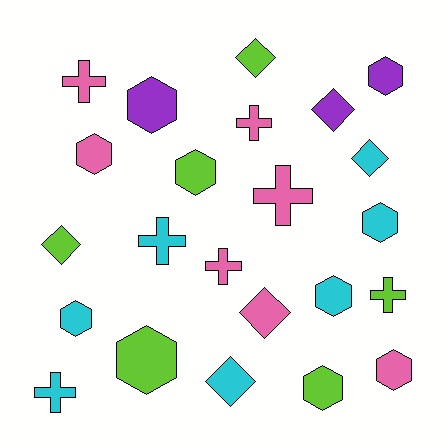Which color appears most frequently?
Cyan, with 7 objects.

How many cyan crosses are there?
There are 2 cyan crosses.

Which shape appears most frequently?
Hexagon, with 10 objects.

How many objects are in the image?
There are 23 objects.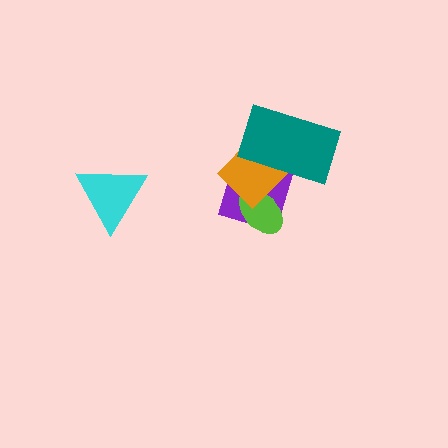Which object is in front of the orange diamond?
The teal rectangle is in front of the orange diamond.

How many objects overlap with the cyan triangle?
0 objects overlap with the cyan triangle.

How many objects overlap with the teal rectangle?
2 objects overlap with the teal rectangle.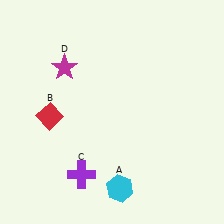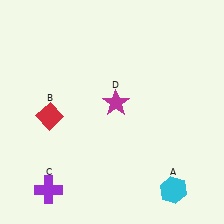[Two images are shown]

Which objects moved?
The objects that moved are: the cyan hexagon (A), the purple cross (C), the magenta star (D).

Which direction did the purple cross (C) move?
The purple cross (C) moved left.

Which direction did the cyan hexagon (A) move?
The cyan hexagon (A) moved right.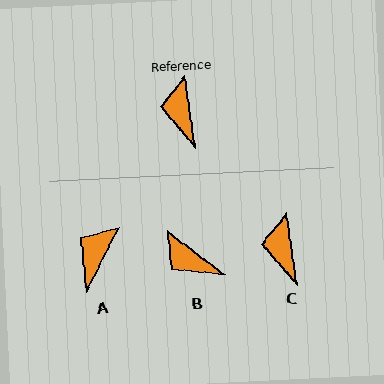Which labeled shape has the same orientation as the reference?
C.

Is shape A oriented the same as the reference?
No, it is off by about 35 degrees.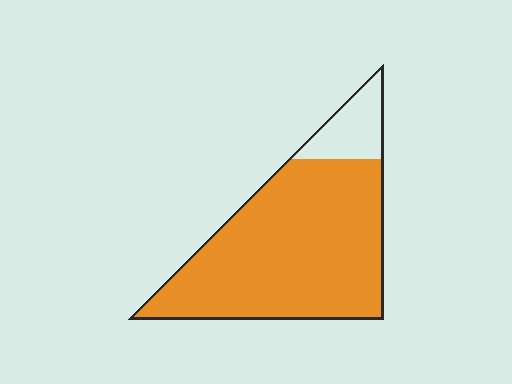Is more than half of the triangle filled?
Yes.